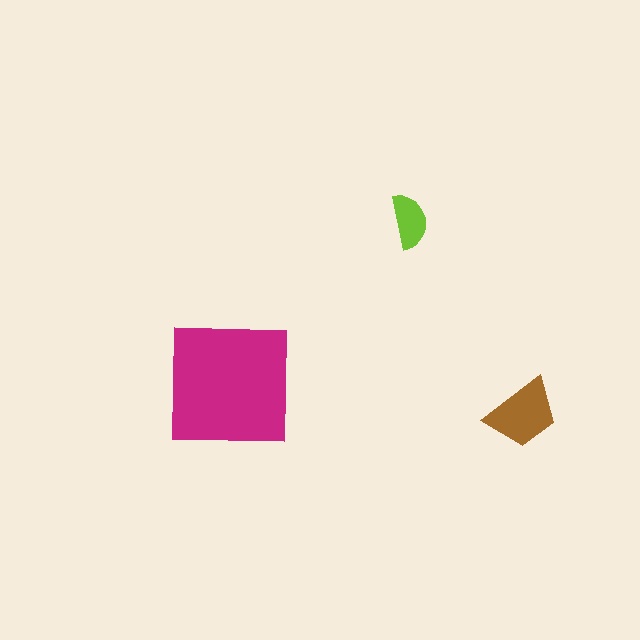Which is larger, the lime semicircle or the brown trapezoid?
The brown trapezoid.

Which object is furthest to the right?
The brown trapezoid is rightmost.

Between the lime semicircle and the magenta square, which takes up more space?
The magenta square.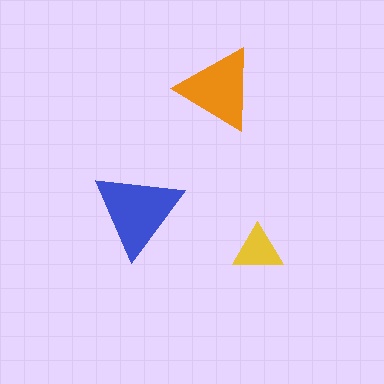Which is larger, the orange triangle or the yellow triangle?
The orange one.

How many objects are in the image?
There are 3 objects in the image.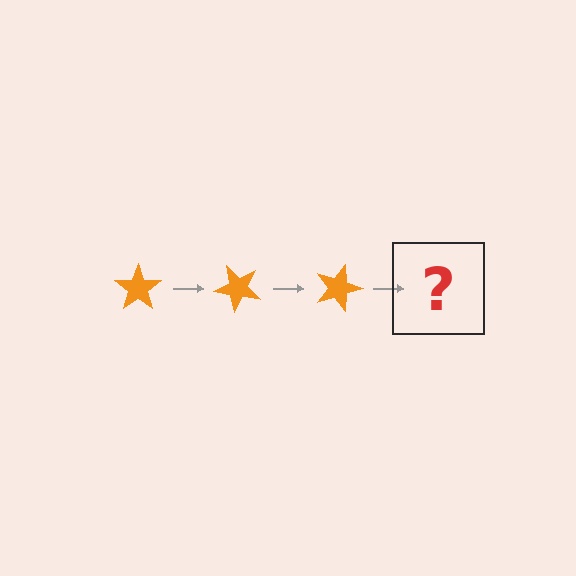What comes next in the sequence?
The next element should be an orange star rotated 135 degrees.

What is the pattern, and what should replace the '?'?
The pattern is that the star rotates 45 degrees each step. The '?' should be an orange star rotated 135 degrees.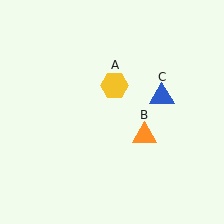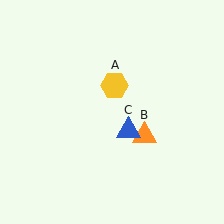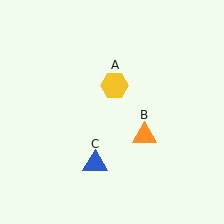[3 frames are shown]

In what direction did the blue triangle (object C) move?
The blue triangle (object C) moved down and to the left.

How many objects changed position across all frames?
1 object changed position: blue triangle (object C).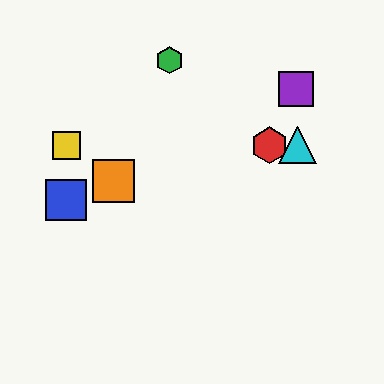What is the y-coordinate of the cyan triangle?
The cyan triangle is at y≈145.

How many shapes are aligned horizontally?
3 shapes (the red hexagon, the yellow square, the cyan triangle) are aligned horizontally.